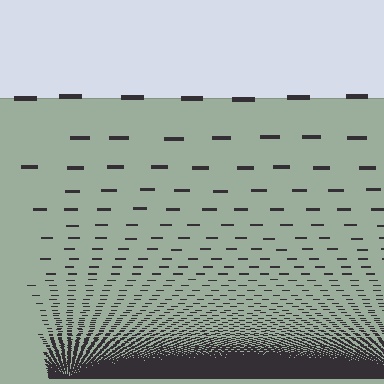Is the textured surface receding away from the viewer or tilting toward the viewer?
The surface appears to tilt toward the viewer. Texture elements get larger and sparser toward the top.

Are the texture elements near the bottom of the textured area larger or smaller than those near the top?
Smaller. The gradient is inverted — elements near the bottom are smaller and denser.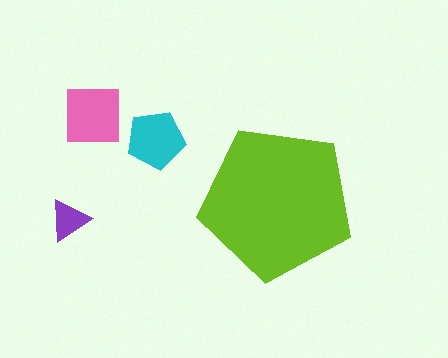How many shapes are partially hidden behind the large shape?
0 shapes are partially hidden.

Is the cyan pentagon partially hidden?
No, the cyan pentagon is fully visible.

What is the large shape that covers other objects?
A lime pentagon.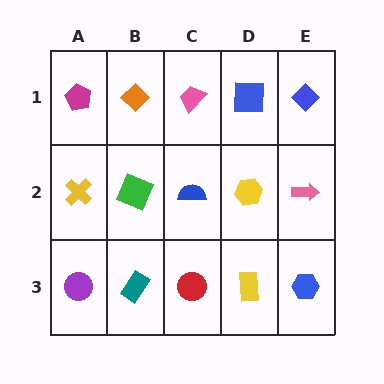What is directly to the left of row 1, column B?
A magenta pentagon.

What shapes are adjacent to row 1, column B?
A green square (row 2, column B), a magenta pentagon (row 1, column A), a pink trapezoid (row 1, column C).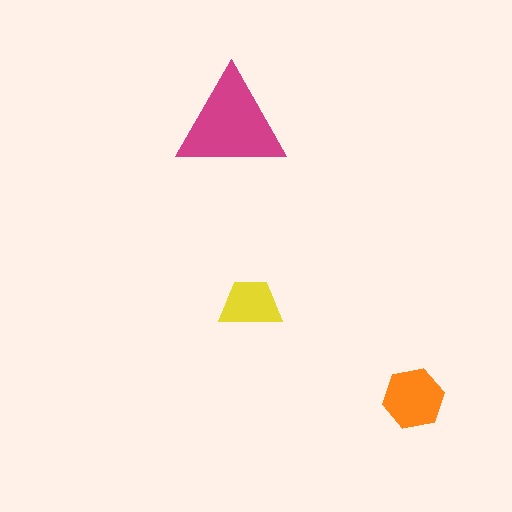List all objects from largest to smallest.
The magenta triangle, the orange hexagon, the yellow trapezoid.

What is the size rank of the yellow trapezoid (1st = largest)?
3rd.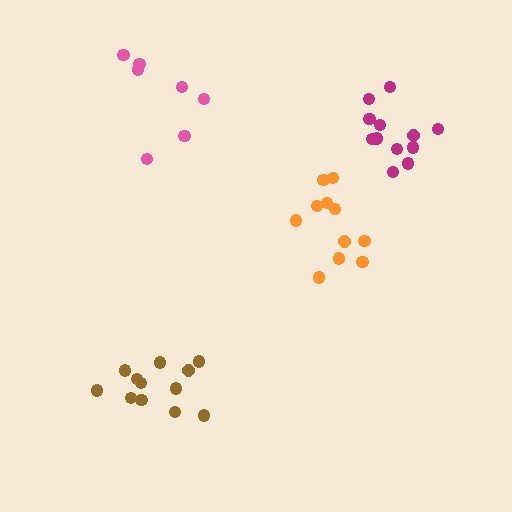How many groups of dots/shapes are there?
There are 4 groups.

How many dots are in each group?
Group 1: 11 dots, Group 2: 12 dots, Group 3: 7 dots, Group 4: 12 dots (42 total).